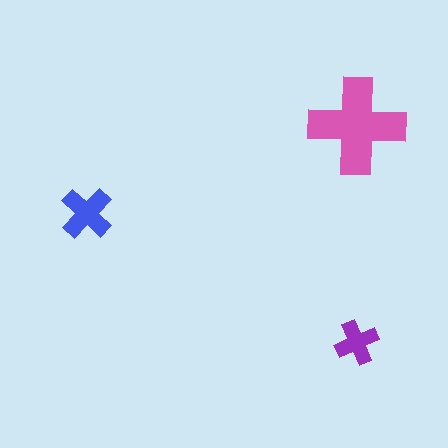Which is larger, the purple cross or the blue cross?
The blue one.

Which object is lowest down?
The purple cross is bottommost.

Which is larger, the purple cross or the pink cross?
The pink one.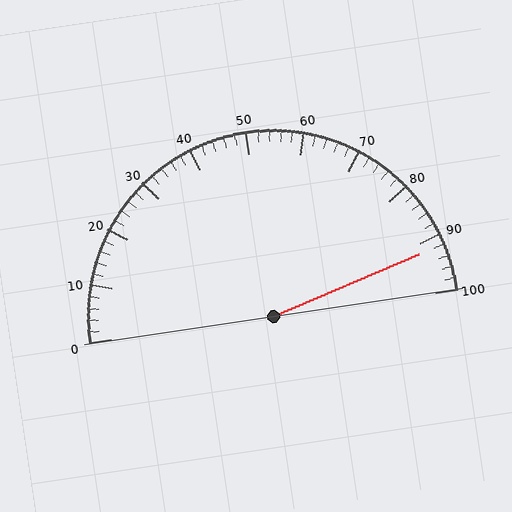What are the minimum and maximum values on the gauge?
The gauge ranges from 0 to 100.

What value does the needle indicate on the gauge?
The needle indicates approximately 92.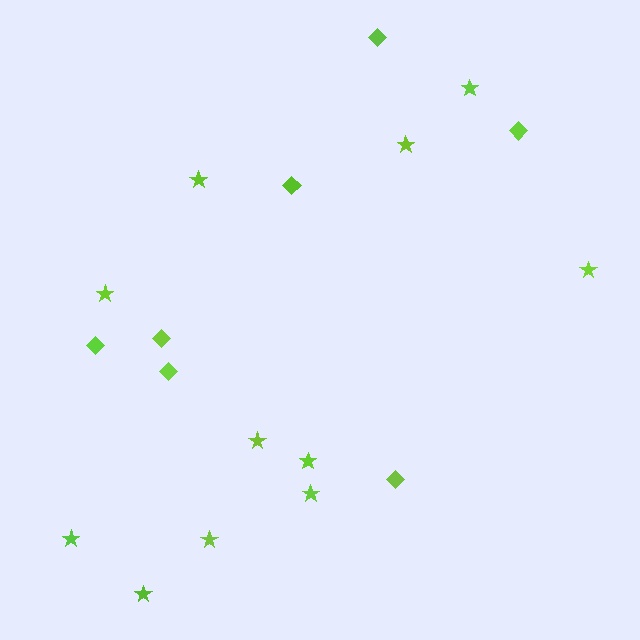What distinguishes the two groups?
There are 2 groups: one group of diamonds (7) and one group of stars (11).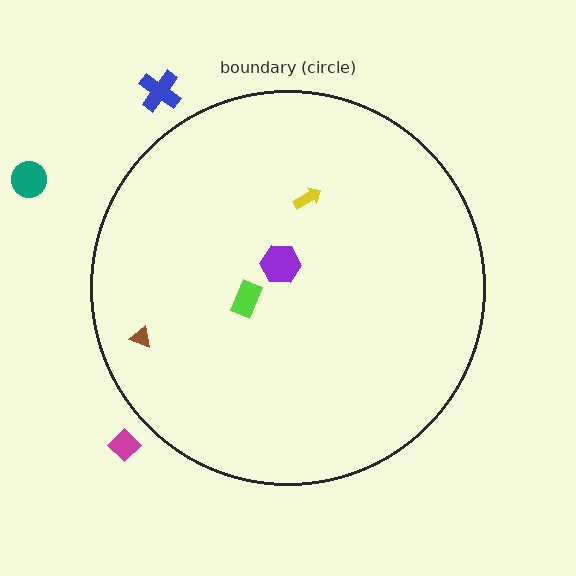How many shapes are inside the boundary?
4 inside, 3 outside.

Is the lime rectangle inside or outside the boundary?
Inside.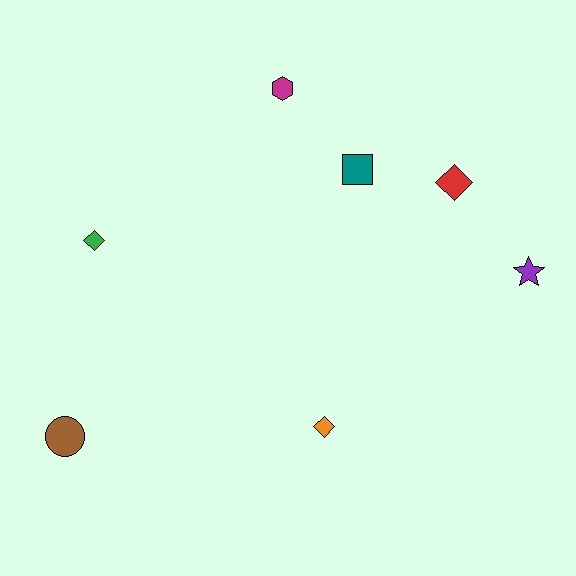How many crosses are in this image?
There are no crosses.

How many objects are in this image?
There are 7 objects.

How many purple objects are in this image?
There is 1 purple object.